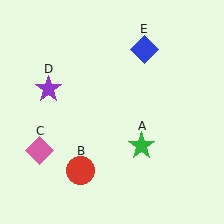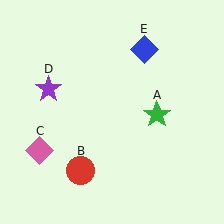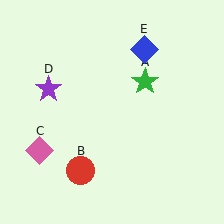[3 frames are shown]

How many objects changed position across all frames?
1 object changed position: green star (object A).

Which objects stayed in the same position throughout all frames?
Red circle (object B) and pink diamond (object C) and purple star (object D) and blue diamond (object E) remained stationary.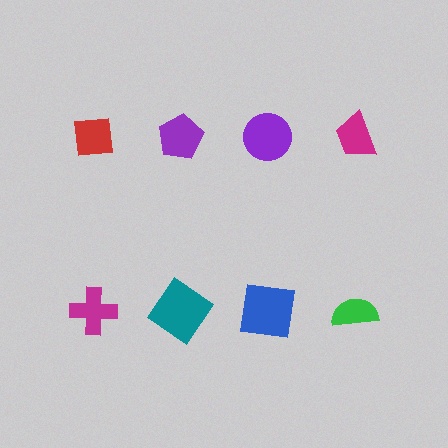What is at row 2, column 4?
A green semicircle.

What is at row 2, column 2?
A teal diamond.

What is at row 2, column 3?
A blue square.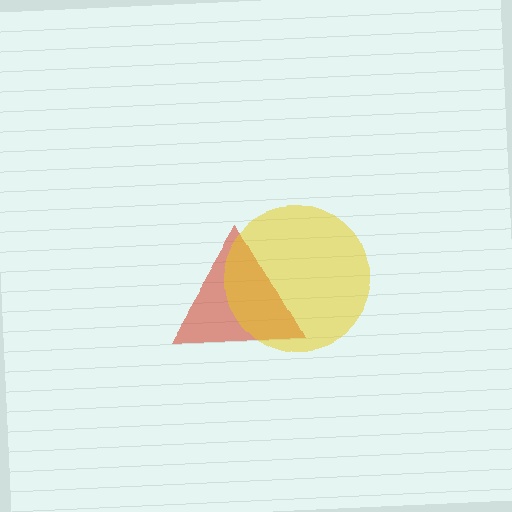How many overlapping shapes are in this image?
There are 2 overlapping shapes in the image.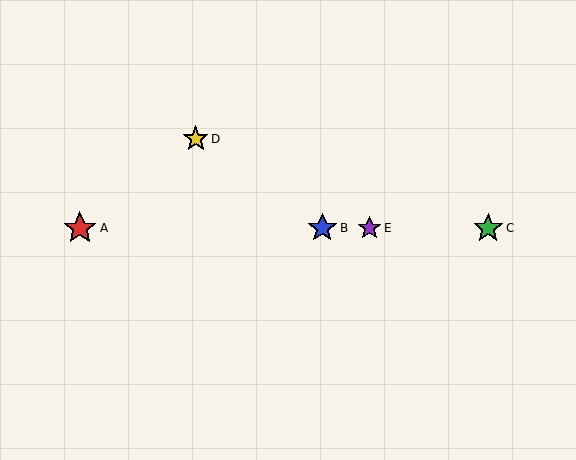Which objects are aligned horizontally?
Objects A, B, C, E are aligned horizontally.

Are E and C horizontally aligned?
Yes, both are at y≈228.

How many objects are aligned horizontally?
4 objects (A, B, C, E) are aligned horizontally.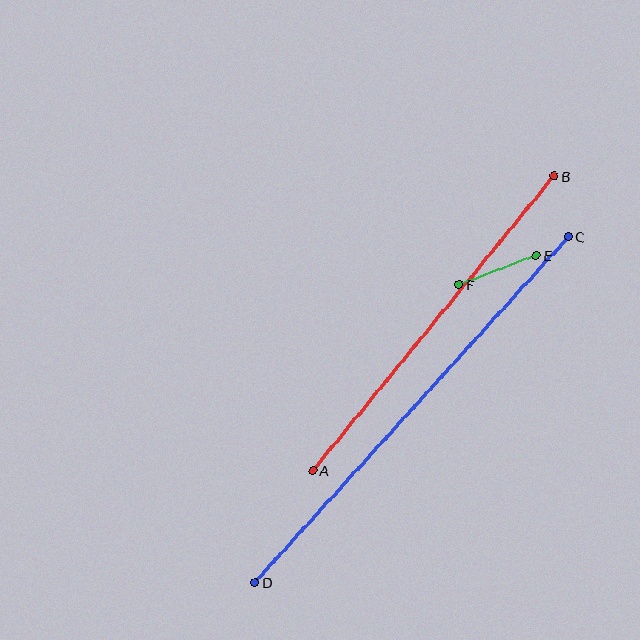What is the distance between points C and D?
The distance is approximately 467 pixels.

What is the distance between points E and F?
The distance is approximately 82 pixels.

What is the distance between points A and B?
The distance is approximately 381 pixels.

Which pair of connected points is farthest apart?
Points C and D are farthest apart.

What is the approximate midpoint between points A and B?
The midpoint is at approximately (434, 323) pixels.